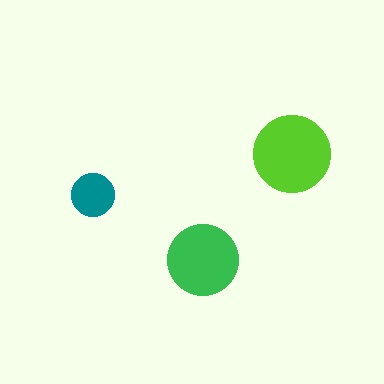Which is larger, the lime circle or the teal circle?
The lime one.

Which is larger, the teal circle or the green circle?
The green one.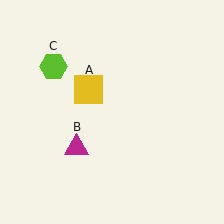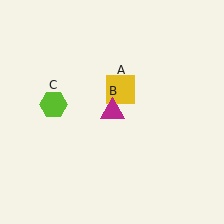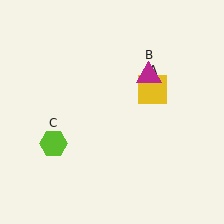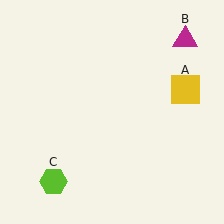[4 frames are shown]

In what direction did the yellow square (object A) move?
The yellow square (object A) moved right.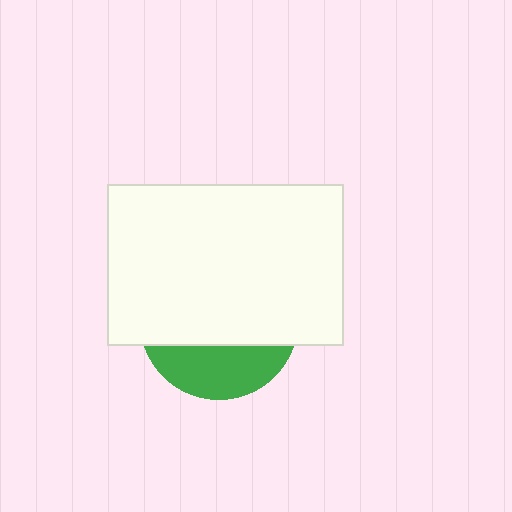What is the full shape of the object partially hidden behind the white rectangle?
The partially hidden object is a green circle.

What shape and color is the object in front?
The object in front is a white rectangle.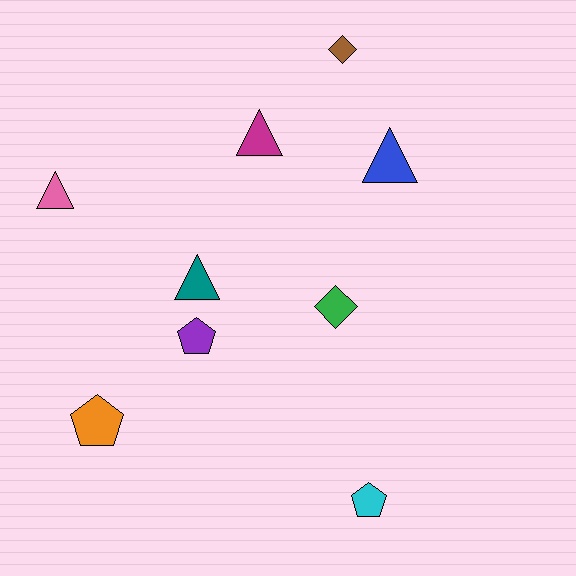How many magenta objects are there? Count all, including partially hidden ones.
There is 1 magenta object.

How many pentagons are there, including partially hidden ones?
There are 3 pentagons.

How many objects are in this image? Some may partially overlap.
There are 9 objects.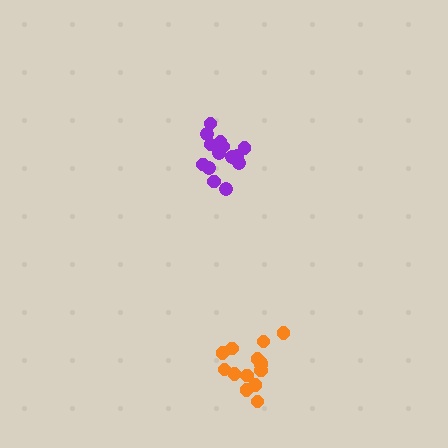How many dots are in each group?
Group 1: 14 dots, Group 2: 14 dots (28 total).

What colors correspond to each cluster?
The clusters are colored: purple, orange.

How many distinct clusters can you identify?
There are 2 distinct clusters.